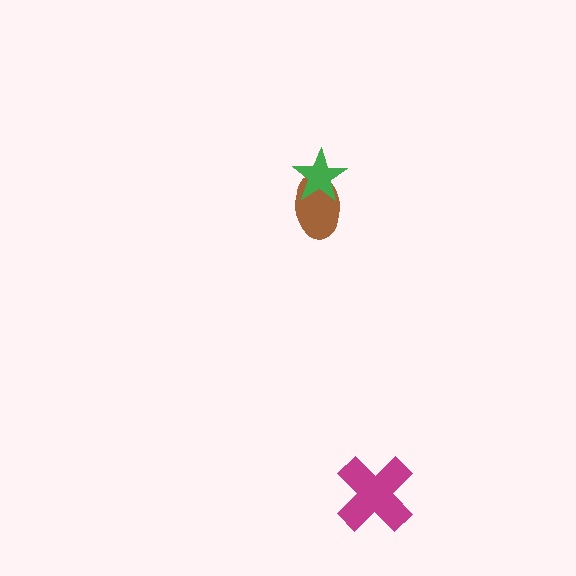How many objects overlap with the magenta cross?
0 objects overlap with the magenta cross.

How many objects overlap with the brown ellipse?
1 object overlaps with the brown ellipse.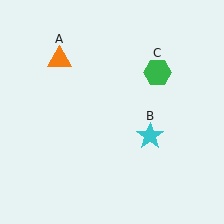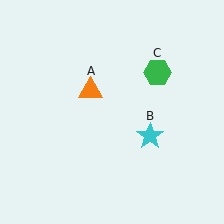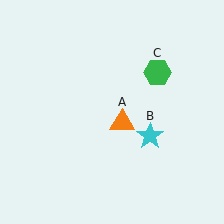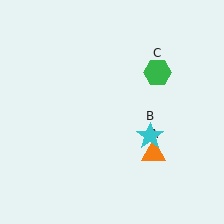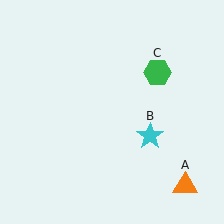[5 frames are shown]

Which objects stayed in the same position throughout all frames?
Cyan star (object B) and green hexagon (object C) remained stationary.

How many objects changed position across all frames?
1 object changed position: orange triangle (object A).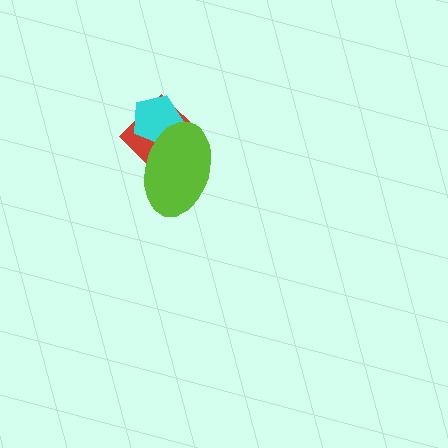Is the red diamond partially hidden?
Yes, it is partially covered by another shape.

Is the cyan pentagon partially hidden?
Yes, it is partially covered by another shape.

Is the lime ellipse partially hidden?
No, no other shape covers it.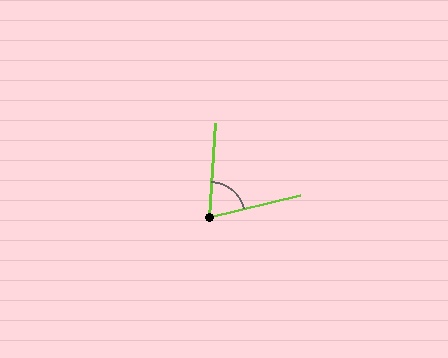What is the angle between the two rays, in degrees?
Approximately 73 degrees.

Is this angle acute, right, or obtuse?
It is acute.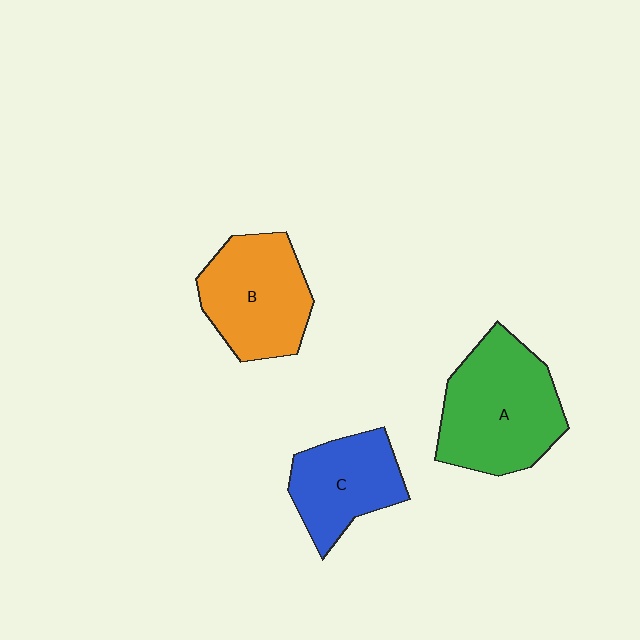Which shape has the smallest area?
Shape C (blue).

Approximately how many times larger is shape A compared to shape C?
Approximately 1.5 times.